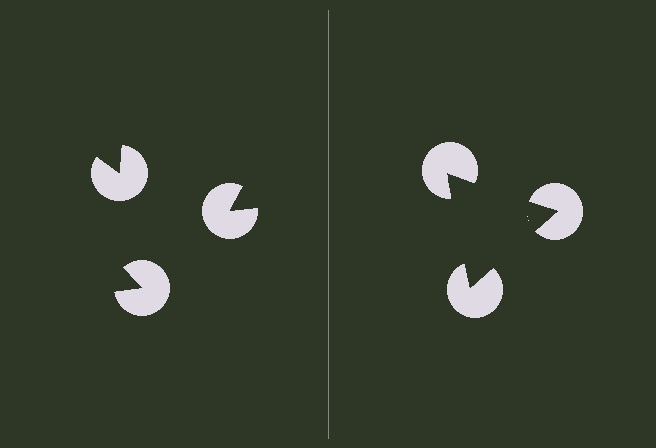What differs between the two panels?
The pac-man discs are positioned identically on both sides; only the wedge orientations differ. On the right they align to a triangle; on the left they are misaligned.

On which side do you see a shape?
An illusory triangle appears on the right side. On the left side the wedge cuts are rotated, so no coherent shape forms.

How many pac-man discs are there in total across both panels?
6 — 3 on each side.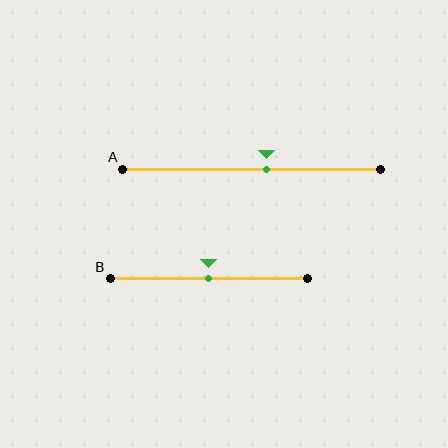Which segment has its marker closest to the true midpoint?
Segment B has its marker closest to the true midpoint.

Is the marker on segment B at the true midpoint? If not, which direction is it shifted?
Yes, the marker on segment B is at the true midpoint.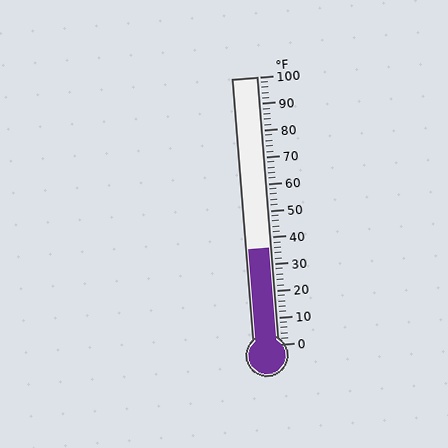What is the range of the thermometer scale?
The thermometer scale ranges from 0°F to 100°F.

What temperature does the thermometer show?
The thermometer shows approximately 36°F.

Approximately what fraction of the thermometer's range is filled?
The thermometer is filled to approximately 35% of its range.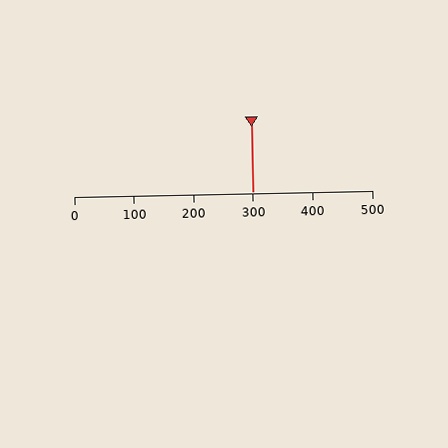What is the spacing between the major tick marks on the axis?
The major ticks are spaced 100 apart.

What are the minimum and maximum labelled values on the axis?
The axis runs from 0 to 500.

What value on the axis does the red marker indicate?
The marker indicates approximately 300.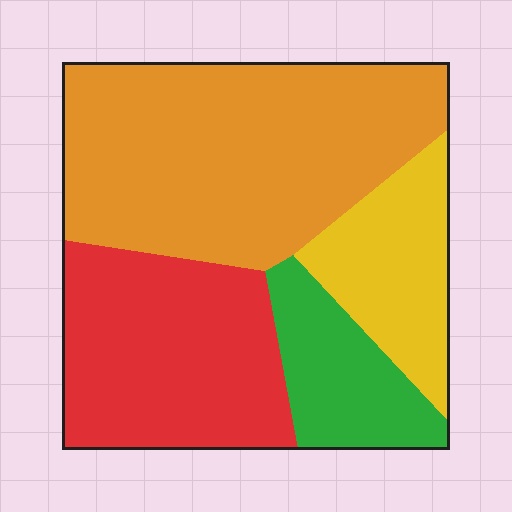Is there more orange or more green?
Orange.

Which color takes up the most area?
Orange, at roughly 45%.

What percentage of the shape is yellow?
Yellow takes up less than a quarter of the shape.